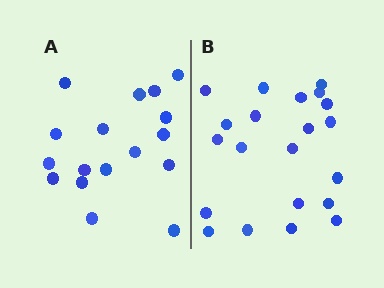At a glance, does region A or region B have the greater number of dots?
Region B (the right region) has more dots.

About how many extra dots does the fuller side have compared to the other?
Region B has about 4 more dots than region A.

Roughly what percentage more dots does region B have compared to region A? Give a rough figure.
About 25% more.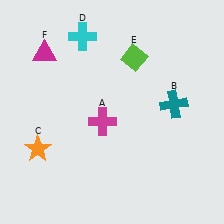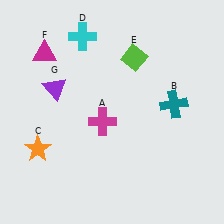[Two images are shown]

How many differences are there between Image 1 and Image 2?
There is 1 difference between the two images.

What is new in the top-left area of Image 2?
A purple triangle (G) was added in the top-left area of Image 2.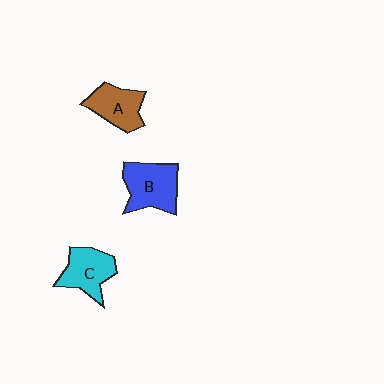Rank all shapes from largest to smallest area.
From largest to smallest: B (blue), C (cyan), A (brown).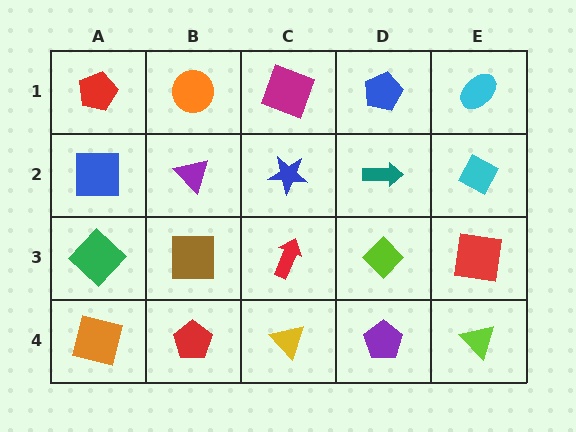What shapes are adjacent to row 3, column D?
A teal arrow (row 2, column D), a purple pentagon (row 4, column D), a red arrow (row 3, column C), a red square (row 3, column E).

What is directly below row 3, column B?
A red pentagon.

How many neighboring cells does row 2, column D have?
4.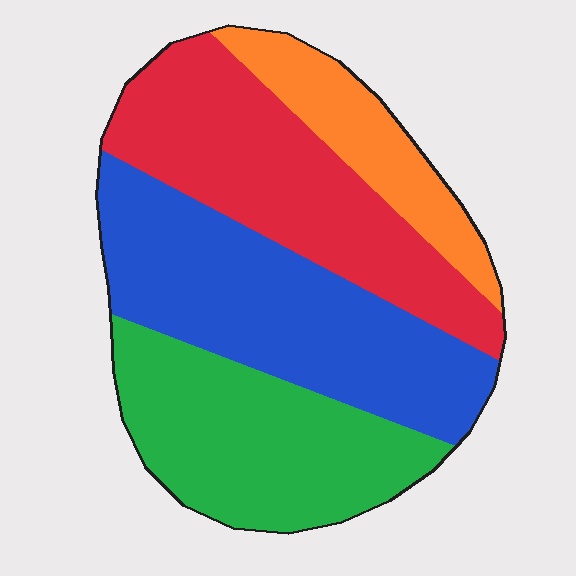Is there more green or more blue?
Blue.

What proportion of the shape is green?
Green covers around 25% of the shape.